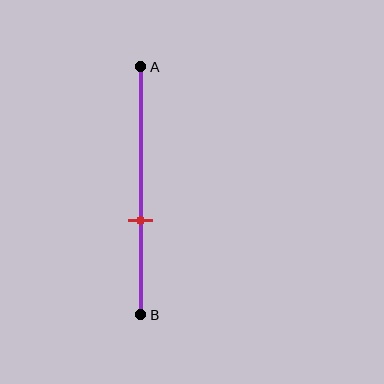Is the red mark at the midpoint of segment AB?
No, the mark is at about 60% from A, not at the 50% midpoint.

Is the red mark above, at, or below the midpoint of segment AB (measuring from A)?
The red mark is below the midpoint of segment AB.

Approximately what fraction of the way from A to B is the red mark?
The red mark is approximately 60% of the way from A to B.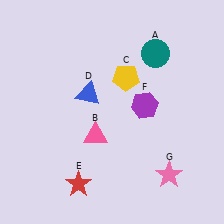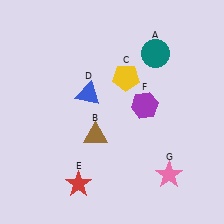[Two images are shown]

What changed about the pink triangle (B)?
In Image 1, B is pink. In Image 2, it changed to brown.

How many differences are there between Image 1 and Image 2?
There is 1 difference between the two images.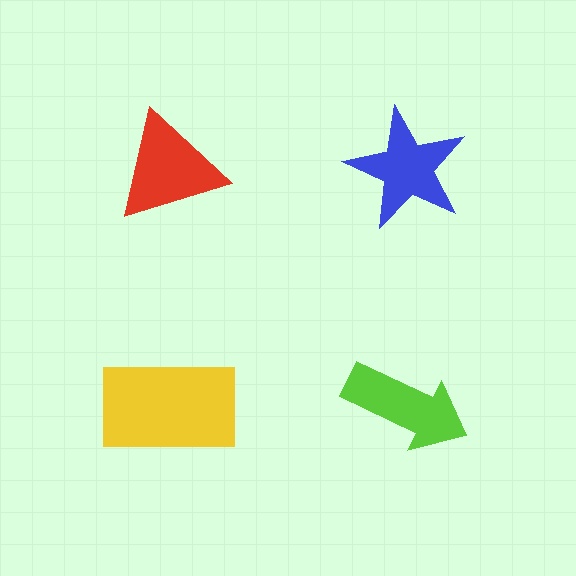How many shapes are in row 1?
2 shapes.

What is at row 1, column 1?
A red triangle.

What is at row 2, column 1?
A yellow rectangle.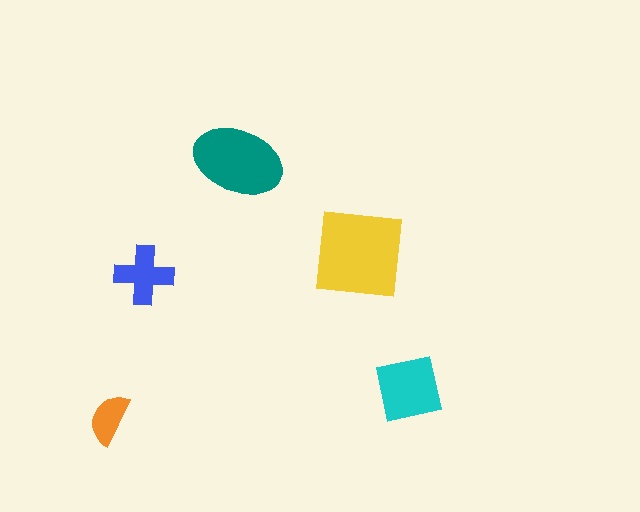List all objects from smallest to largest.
The orange semicircle, the blue cross, the cyan square, the teal ellipse, the yellow square.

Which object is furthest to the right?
The cyan square is rightmost.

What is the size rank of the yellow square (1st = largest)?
1st.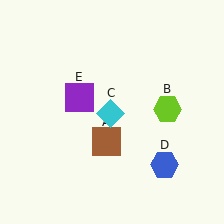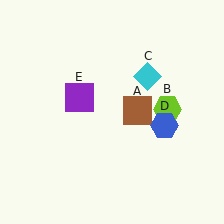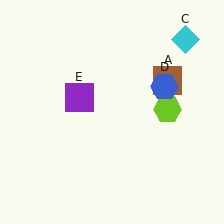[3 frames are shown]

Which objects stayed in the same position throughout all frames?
Lime hexagon (object B) and purple square (object E) remained stationary.